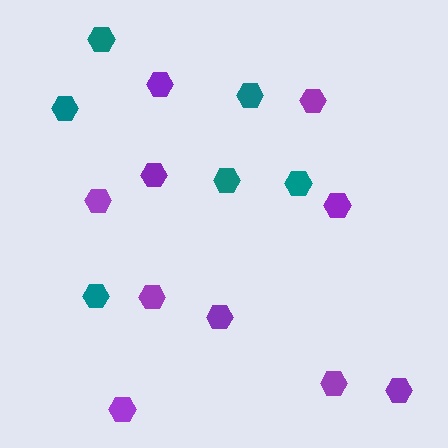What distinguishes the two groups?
There are 2 groups: one group of purple hexagons (10) and one group of teal hexagons (6).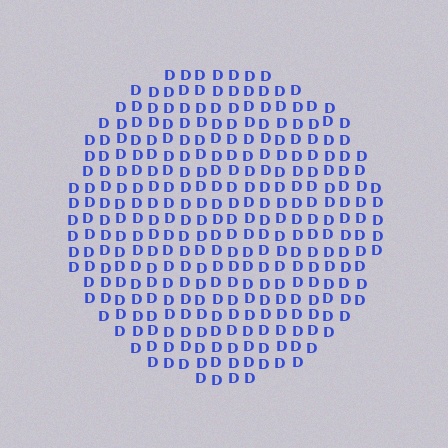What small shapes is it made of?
It is made of small letter D's.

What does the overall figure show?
The overall figure shows a circle.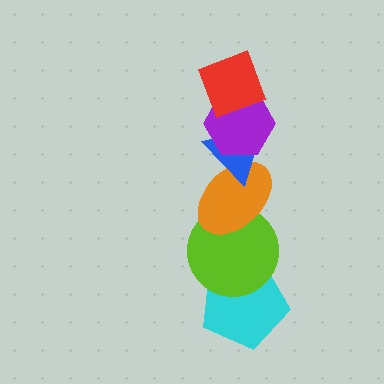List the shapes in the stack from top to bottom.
From top to bottom: the red diamond, the purple hexagon, the blue triangle, the orange ellipse, the lime circle, the cyan pentagon.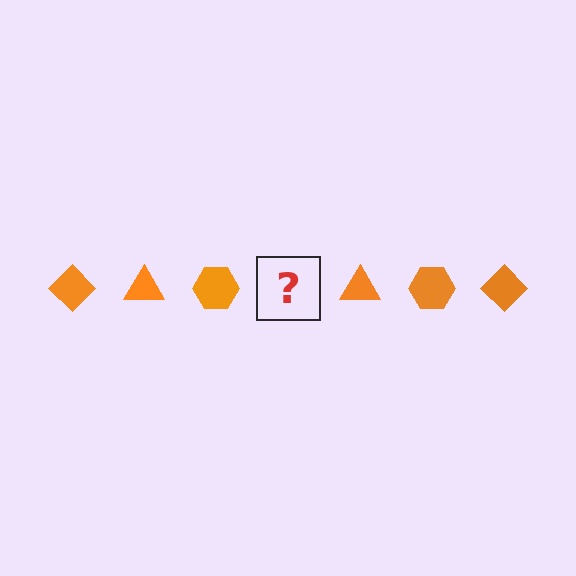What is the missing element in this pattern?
The missing element is an orange diamond.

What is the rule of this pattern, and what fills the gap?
The rule is that the pattern cycles through diamond, triangle, hexagon shapes in orange. The gap should be filled with an orange diamond.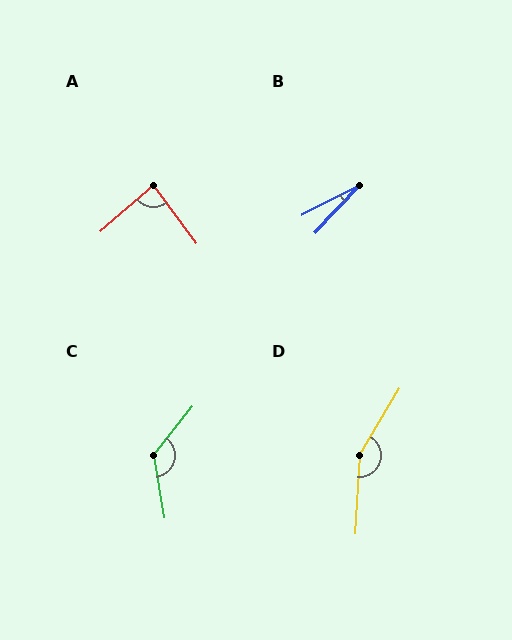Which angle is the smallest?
B, at approximately 20 degrees.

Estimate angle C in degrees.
Approximately 133 degrees.